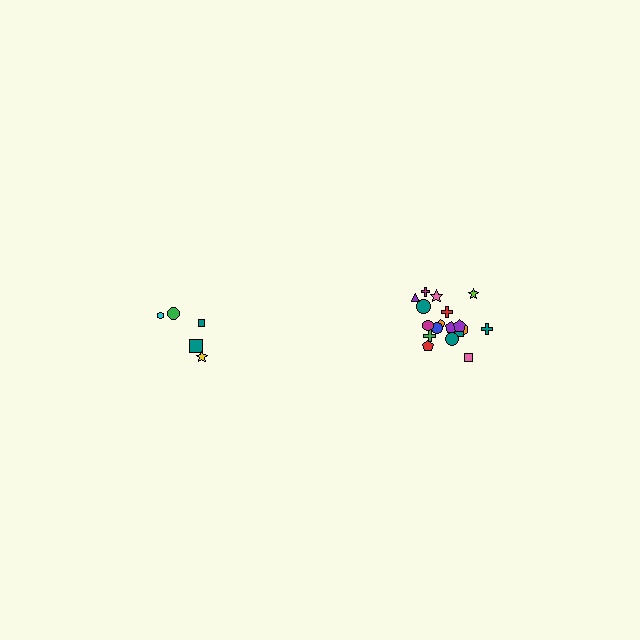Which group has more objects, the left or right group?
The right group.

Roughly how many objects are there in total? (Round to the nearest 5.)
Roughly 25 objects in total.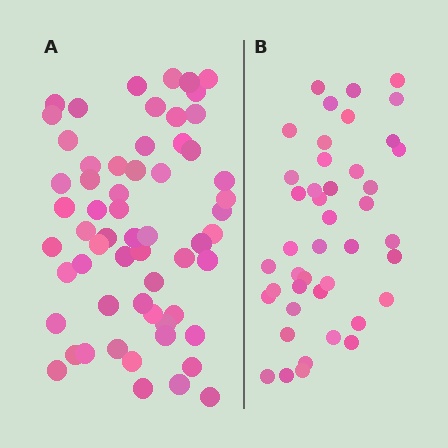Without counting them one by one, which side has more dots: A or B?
Region A (the left region) has more dots.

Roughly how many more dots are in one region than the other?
Region A has approximately 15 more dots than region B.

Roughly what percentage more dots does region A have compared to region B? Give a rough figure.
About 40% more.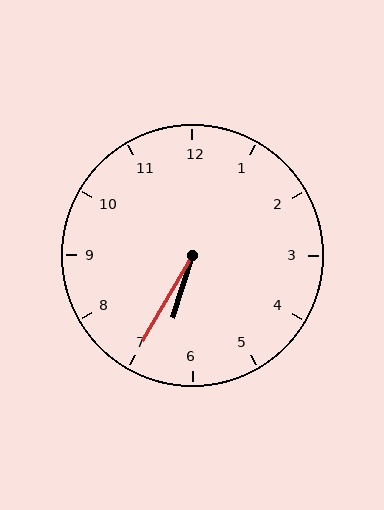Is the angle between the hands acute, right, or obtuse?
It is acute.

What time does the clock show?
6:35.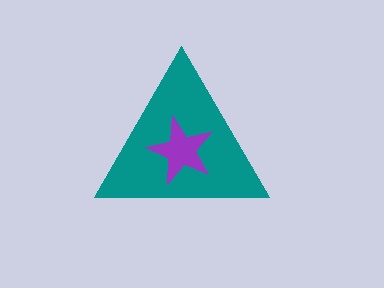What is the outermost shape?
The teal triangle.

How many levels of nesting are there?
2.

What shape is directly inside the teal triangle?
The purple star.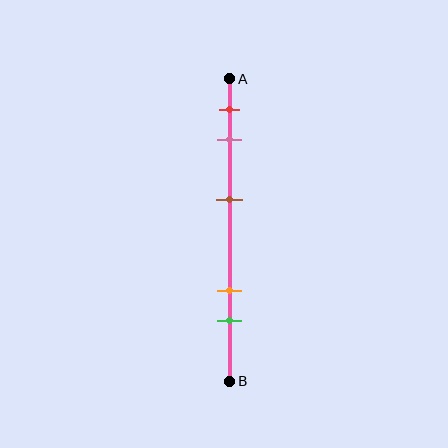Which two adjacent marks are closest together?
The red and pink marks are the closest adjacent pair.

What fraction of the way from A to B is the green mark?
The green mark is approximately 80% (0.8) of the way from A to B.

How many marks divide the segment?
There are 5 marks dividing the segment.